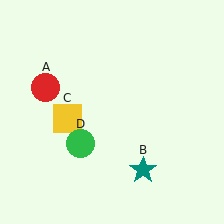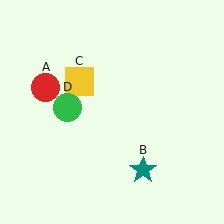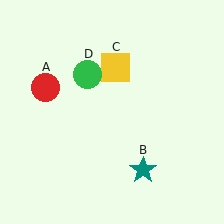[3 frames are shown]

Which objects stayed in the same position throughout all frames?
Red circle (object A) and teal star (object B) remained stationary.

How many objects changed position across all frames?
2 objects changed position: yellow square (object C), green circle (object D).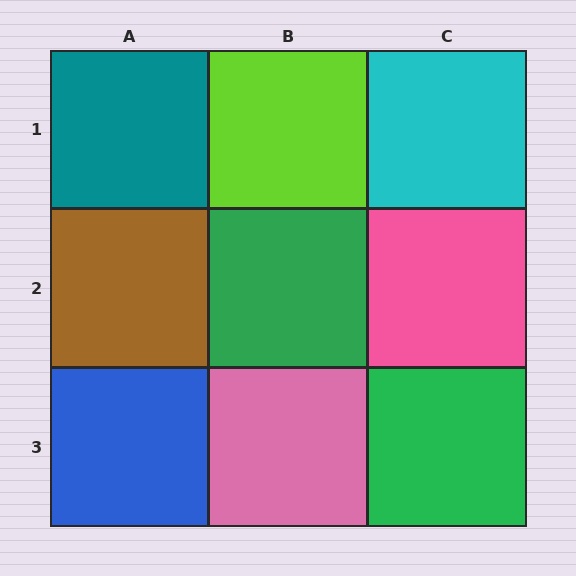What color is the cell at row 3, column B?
Pink.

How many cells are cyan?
1 cell is cyan.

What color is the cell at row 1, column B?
Lime.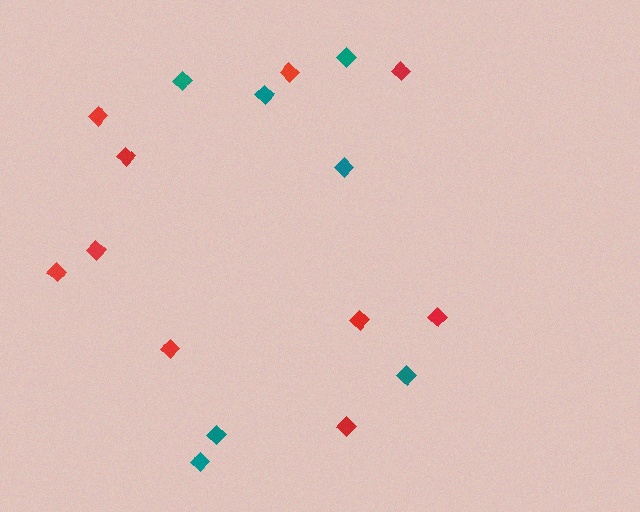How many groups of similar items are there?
There are 2 groups: one group of teal diamonds (7) and one group of red diamonds (10).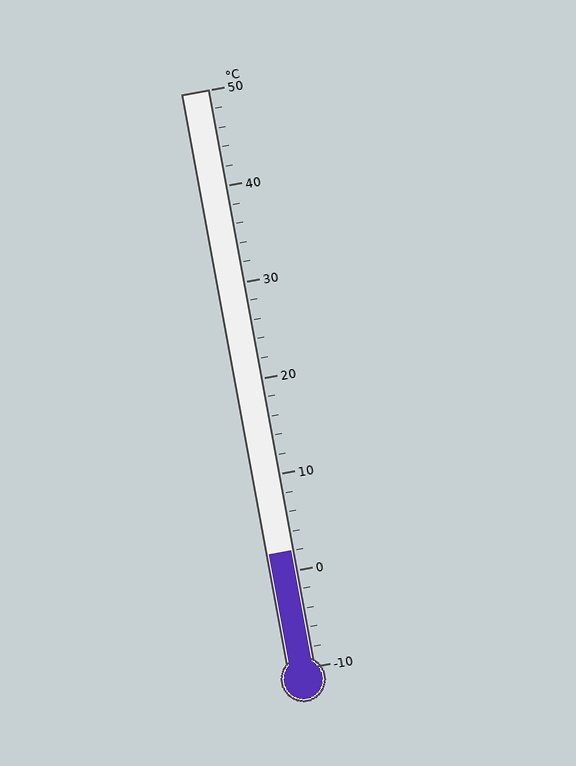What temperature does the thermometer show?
The thermometer shows approximately 2°C.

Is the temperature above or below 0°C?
The temperature is above 0°C.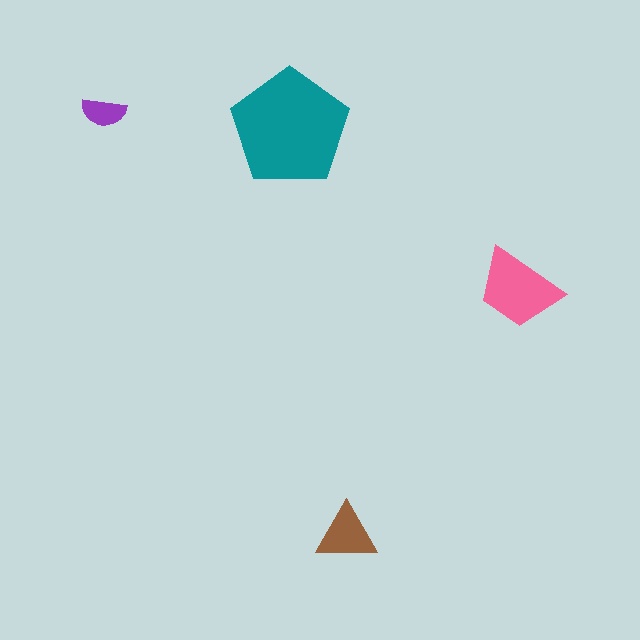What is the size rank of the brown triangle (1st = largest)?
3rd.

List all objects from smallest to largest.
The purple semicircle, the brown triangle, the pink trapezoid, the teal pentagon.